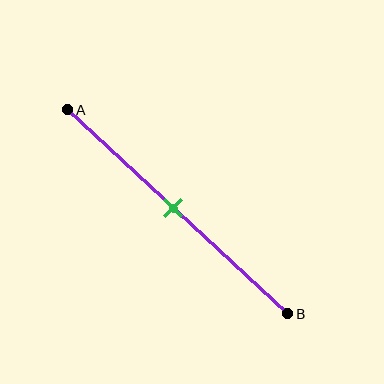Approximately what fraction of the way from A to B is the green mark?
The green mark is approximately 50% of the way from A to B.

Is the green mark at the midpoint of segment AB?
Yes, the mark is approximately at the midpoint.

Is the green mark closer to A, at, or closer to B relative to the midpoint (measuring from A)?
The green mark is approximately at the midpoint of segment AB.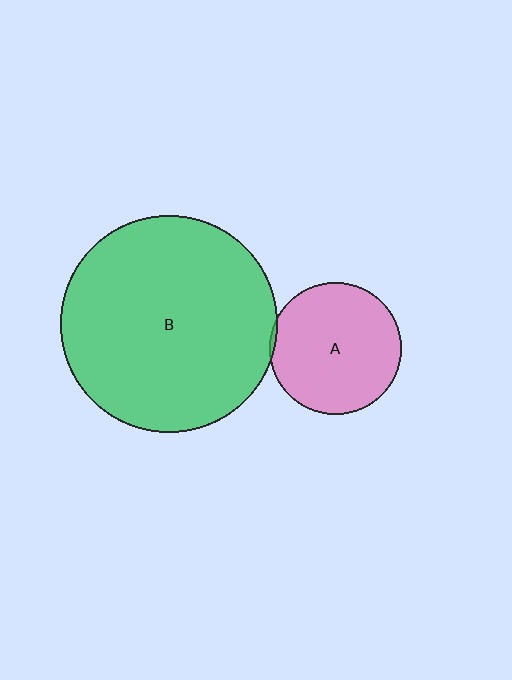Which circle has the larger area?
Circle B (green).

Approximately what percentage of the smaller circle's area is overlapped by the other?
Approximately 5%.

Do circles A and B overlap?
Yes.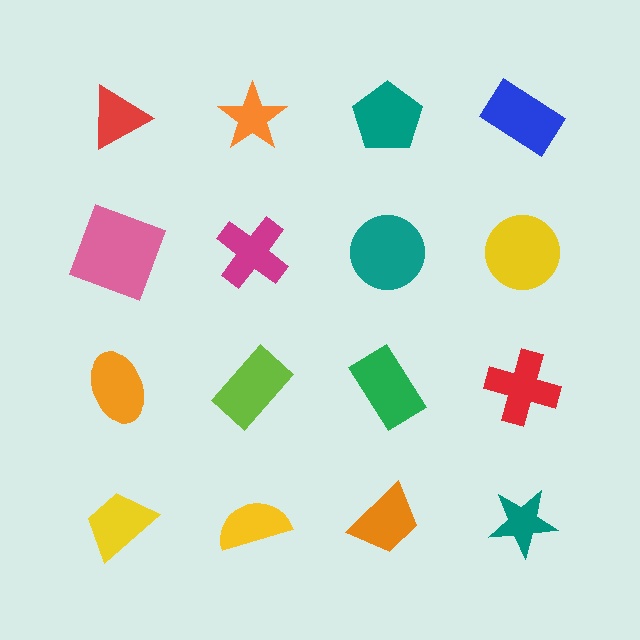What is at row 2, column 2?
A magenta cross.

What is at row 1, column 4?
A blue rectangle.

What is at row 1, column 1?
A red triangle.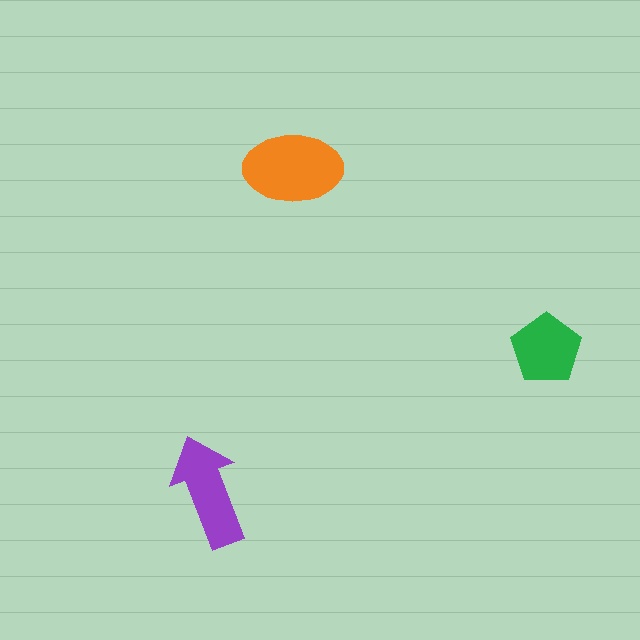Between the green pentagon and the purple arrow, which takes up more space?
The purple arrow.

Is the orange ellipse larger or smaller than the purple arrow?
Larger.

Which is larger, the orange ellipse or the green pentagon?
The orange ellipse.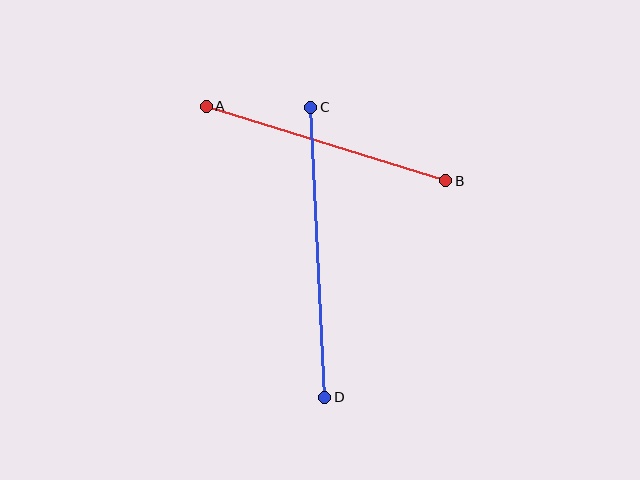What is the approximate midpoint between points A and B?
The midpoint is at approximately (326, 144) pixels.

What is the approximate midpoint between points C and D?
The midpoint is at approximately (318, 252) pixels.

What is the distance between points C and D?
The distance is approximately 291 pixels.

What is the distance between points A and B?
The distance is approximately 251 pixels.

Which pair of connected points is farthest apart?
Points C and D are farthest apart.